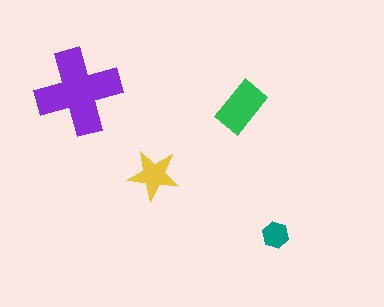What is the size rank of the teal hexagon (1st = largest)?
4th.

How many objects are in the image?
There are 4 objects in the image.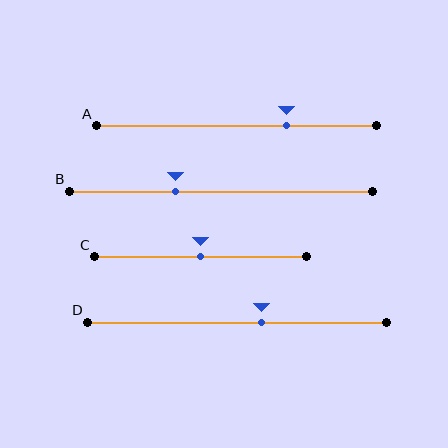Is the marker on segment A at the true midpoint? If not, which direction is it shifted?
No, the marker on segment A is shifted to the right by about 18% of the segment length.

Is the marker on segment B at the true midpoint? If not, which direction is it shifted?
No, the marker on segment B is shifted to the left by about 15% of the segment length.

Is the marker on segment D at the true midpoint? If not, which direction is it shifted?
No, the marker on segment D is shifted to the right by about 8% of the segment length.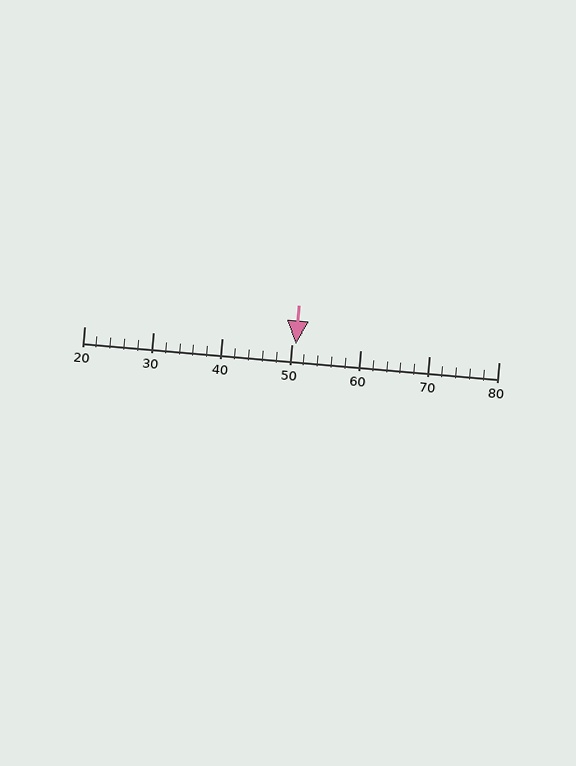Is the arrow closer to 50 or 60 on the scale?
The arrow is closer to 50.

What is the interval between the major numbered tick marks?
The major tick marks are spaced 10 units apart.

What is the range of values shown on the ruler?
The ruler shows values from 20 to 80.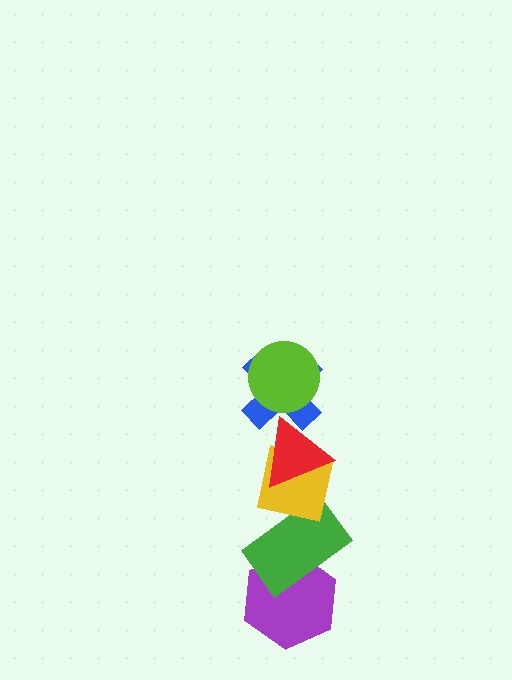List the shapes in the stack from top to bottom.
From top to bottom: the lime circle, the blue cross, the red triangle, the yellow square, the green rectangle, the purple hexagon.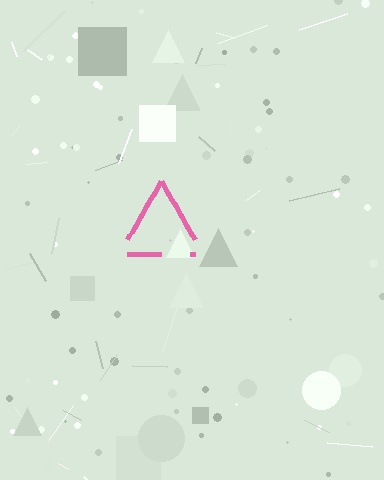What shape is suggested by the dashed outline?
The dashed outline suggests a triangle.